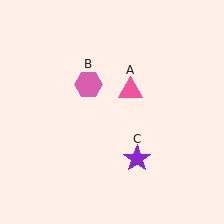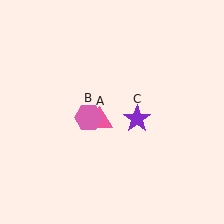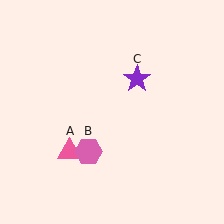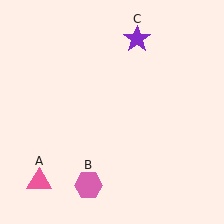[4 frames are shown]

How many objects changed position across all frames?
3 objects changed position: pink triangle (object A), pink hexagon (object B), purple star (object C).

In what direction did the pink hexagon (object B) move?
The pink hexagon (object B) moved down.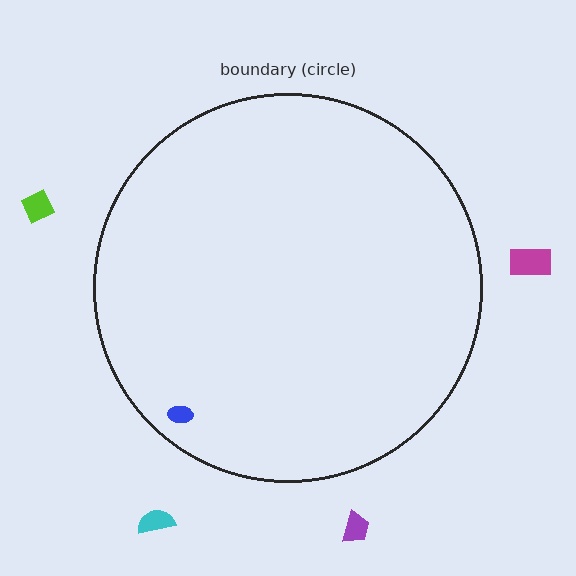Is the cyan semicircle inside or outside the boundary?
Outside.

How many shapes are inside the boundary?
1 inside, 4 outside.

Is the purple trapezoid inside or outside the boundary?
Outside.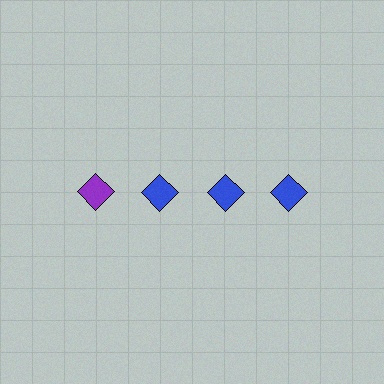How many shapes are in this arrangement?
There are 4 shapes arranged in a grid pattern.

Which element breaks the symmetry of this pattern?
The purple diamond in the top row, leftmost column breaks the symmetry. All other shapes are blue diamonds.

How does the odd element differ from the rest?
It has a different color: purple instead of blue.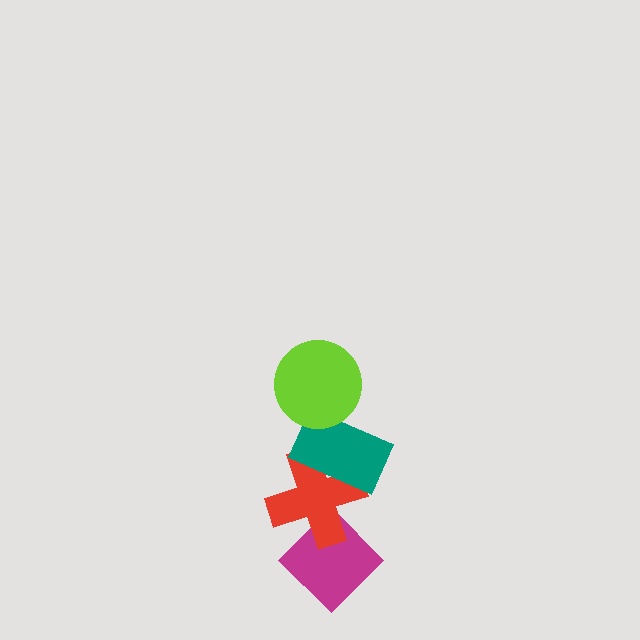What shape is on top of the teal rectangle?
The lime circle is on top of the teal rectangle.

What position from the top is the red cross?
The red cross is 3rd from the top.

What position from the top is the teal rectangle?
The teal rectangle is 2nd from the top.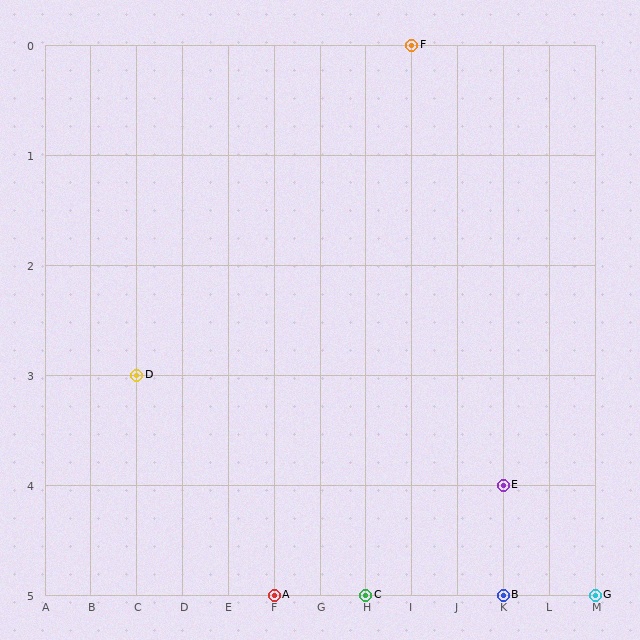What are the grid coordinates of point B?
Point B is at grid coordinates (K, 5).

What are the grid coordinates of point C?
Point C is at grid coordinates (H, 5).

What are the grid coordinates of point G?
Point G is at grid coordinates (M, 5).